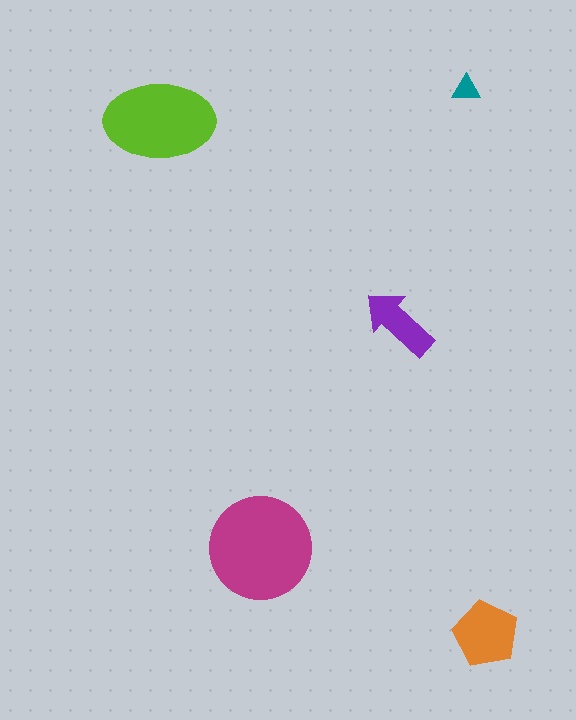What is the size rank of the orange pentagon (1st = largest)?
3rd.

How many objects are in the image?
There are 5 objects in the image.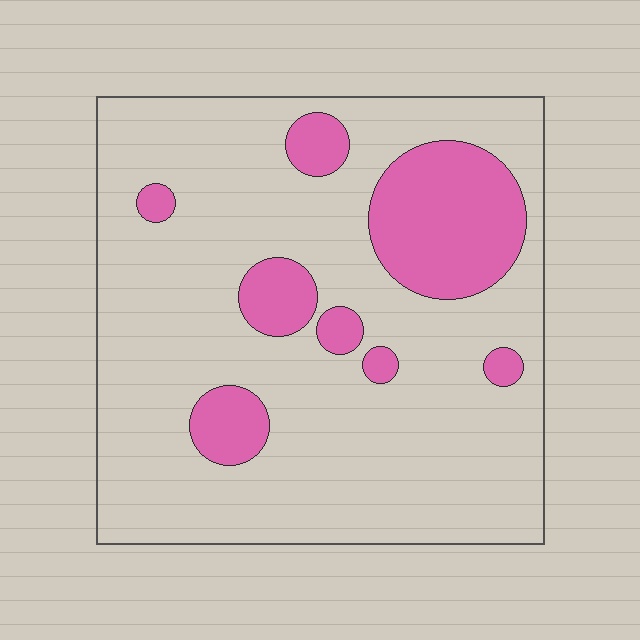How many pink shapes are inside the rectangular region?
8.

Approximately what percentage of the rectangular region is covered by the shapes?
Approximately 20%.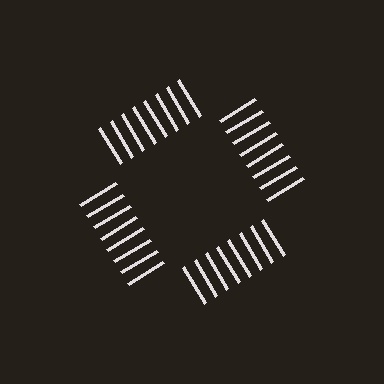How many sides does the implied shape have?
4 sides — the line-ends trace a square.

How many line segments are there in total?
32 — 8 along each of the 4 edges.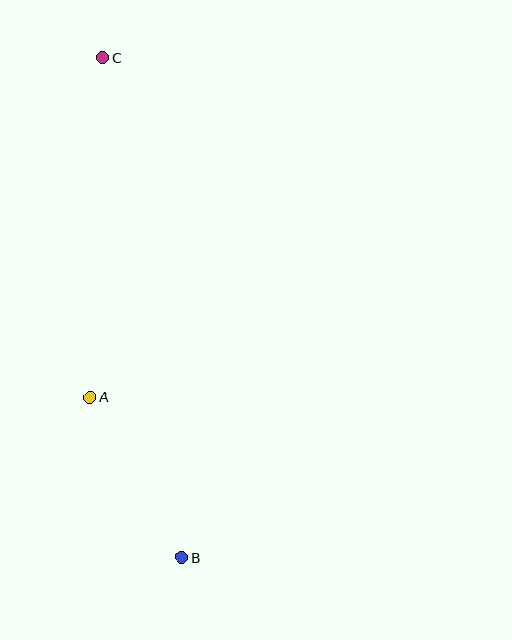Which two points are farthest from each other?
Points B and C are farthest from each other.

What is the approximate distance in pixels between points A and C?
The distance between A and C is approximately 340 pixels.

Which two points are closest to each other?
Points A and B are closest to each other.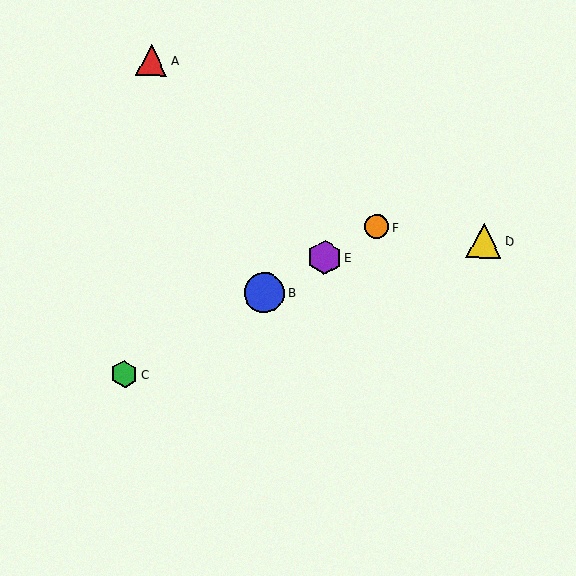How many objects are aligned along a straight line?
4 objects (B, C, E, F) are aligned along a straight line.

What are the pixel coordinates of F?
Object F is at (377, 227).